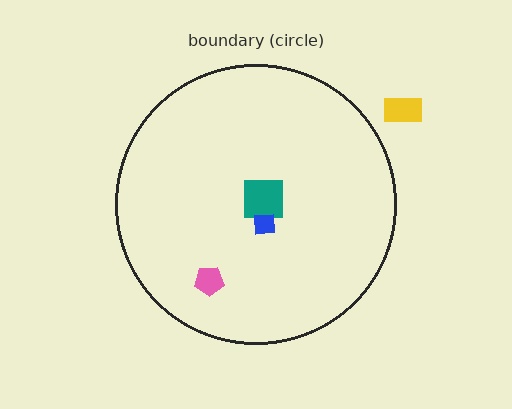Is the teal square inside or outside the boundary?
Inside.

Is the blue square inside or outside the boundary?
Inside.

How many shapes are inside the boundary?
3 inside, 1 outside.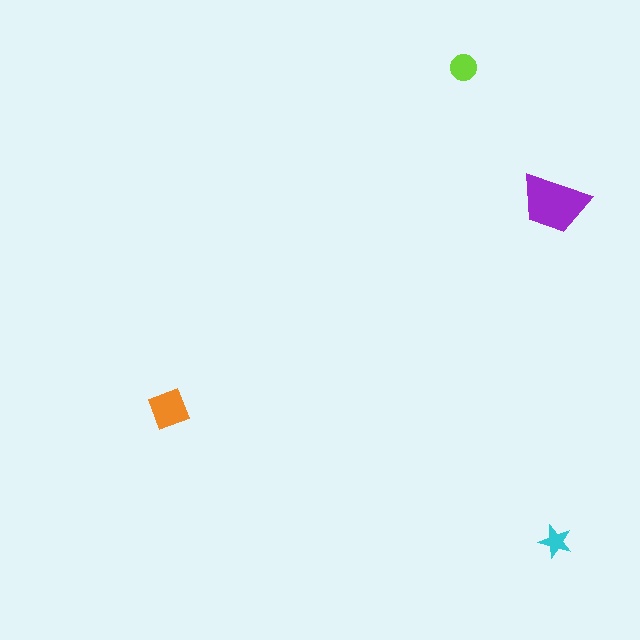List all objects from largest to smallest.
The purple trapezoid, the orange square, the lime circle, the cyan star.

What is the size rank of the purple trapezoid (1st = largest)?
1st.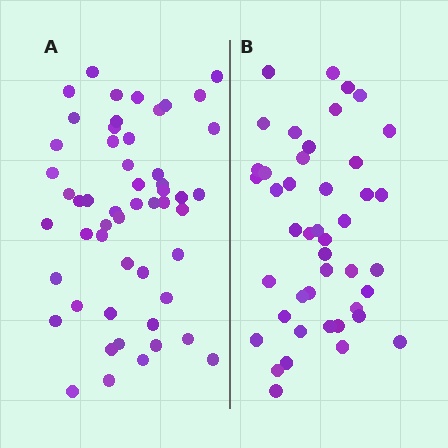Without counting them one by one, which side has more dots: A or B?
Region A (the left region) has more dots.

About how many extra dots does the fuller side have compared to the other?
Region A has roughly 8 or so more dots than region B.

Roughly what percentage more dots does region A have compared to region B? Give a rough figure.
About 20% more.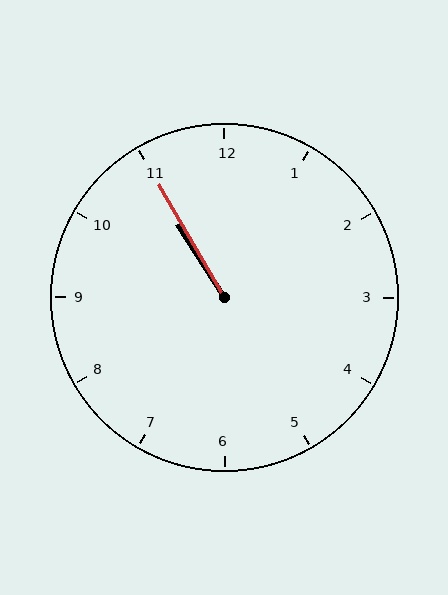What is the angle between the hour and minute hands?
Approximately 2 degrees.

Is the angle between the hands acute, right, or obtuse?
It is acute.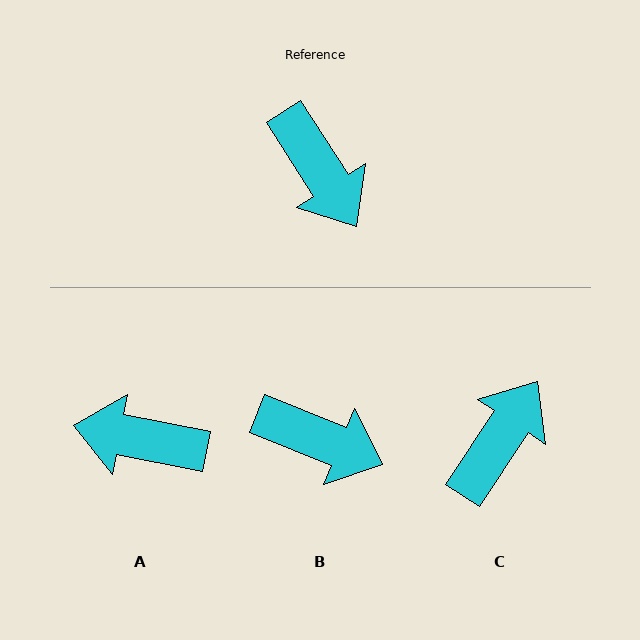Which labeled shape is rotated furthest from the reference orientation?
A, about 134 degrees away.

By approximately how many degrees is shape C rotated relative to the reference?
Approximately 114 degrees counter-clockwise.